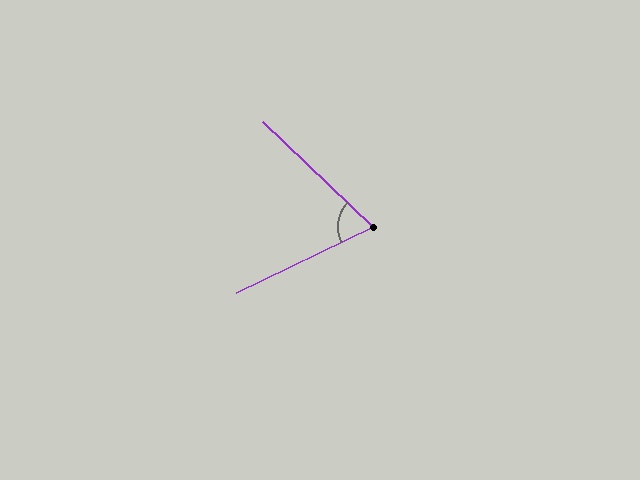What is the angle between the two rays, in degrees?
Approximately 69 degrees.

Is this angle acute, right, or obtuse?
It is acute.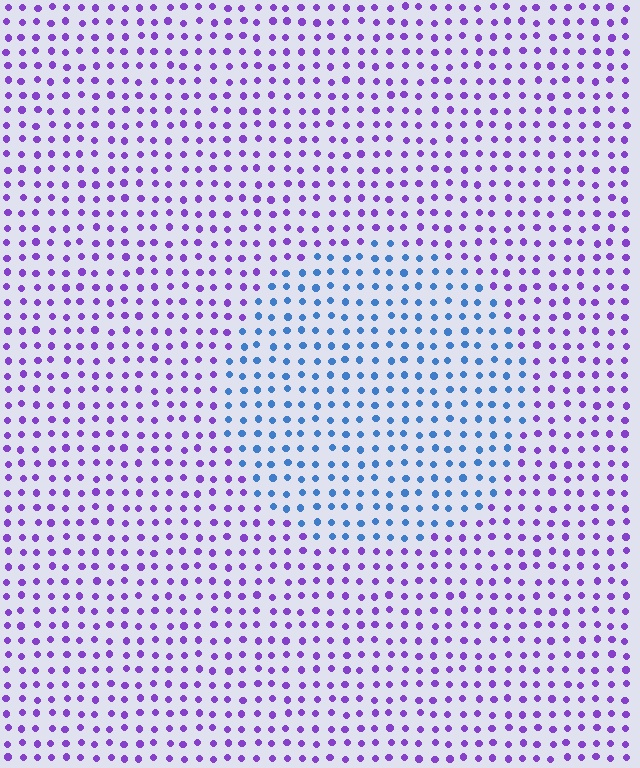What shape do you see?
I see a circle.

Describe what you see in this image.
The image is filled with small purple elements in a uniform arrangement. A circle-shaped region is visible where the elements are tinted to a slightly different hue, forming a subtle color boundary.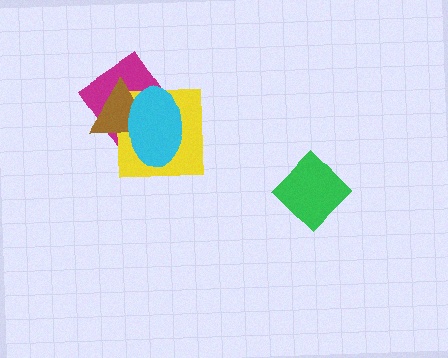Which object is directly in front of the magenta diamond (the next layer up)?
The yellow square is directly in front of the magenta diamond.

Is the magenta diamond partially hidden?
Yes, it is partially covered by another shape.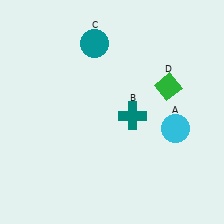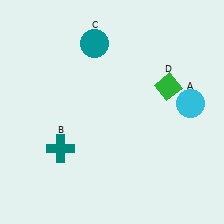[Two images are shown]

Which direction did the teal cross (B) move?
The teal cross (B) moved left.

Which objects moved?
The objects that moved are: the cyan circle (A), the teal cross (B).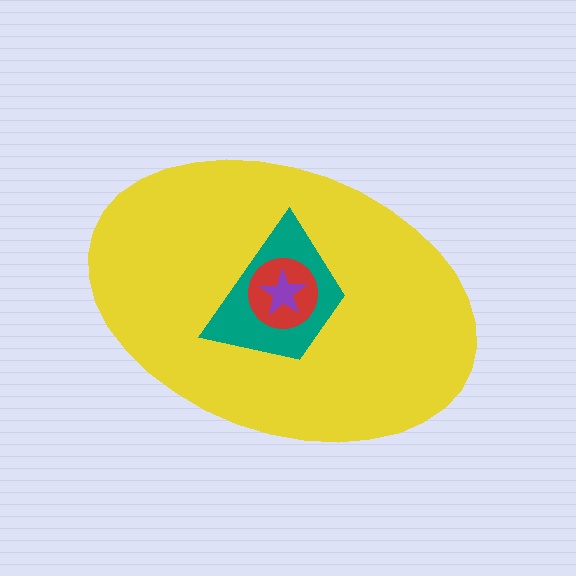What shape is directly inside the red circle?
The purple star.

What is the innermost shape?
The purple star.